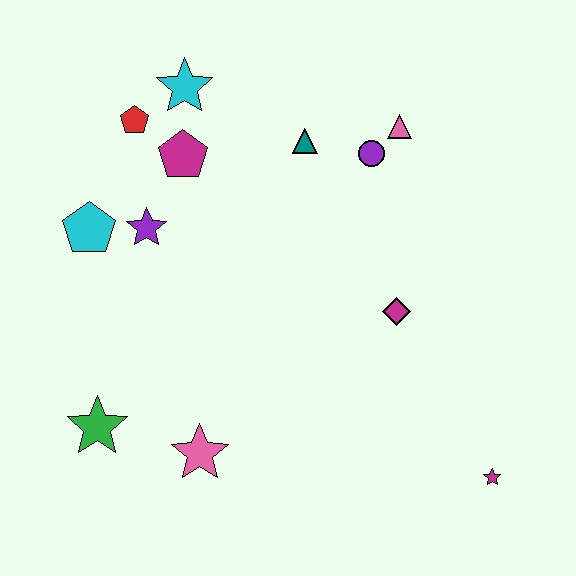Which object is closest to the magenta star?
The magenta diamond is closest to the magenta star.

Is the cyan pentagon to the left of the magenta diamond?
Yes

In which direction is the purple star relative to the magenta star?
The purple star is to the left of the magenta star.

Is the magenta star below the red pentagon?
Yes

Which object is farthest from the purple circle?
The green star is farthest from the purple circle.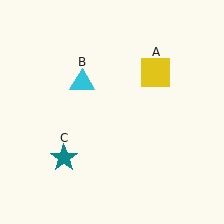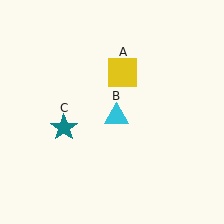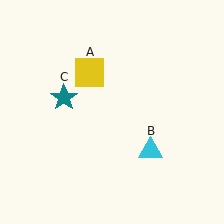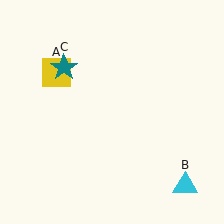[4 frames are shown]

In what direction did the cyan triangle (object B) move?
The cyan triangle (object B) moved down and to the right.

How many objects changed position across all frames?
3 objects changed position: yellow square (object A), cyan triangle (object B), teal star (object C).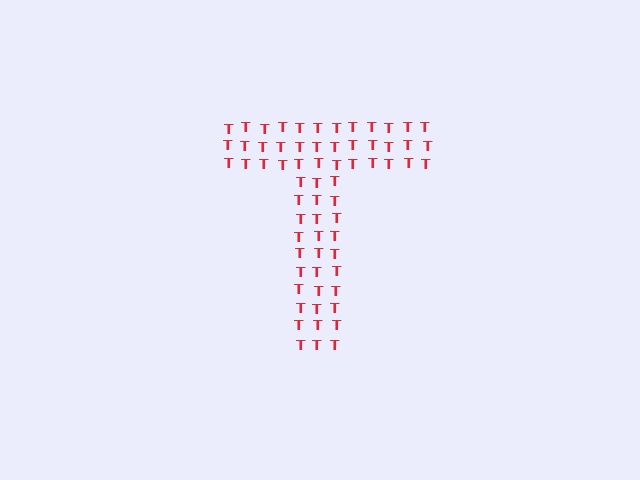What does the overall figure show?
The overall figure shows the letter T.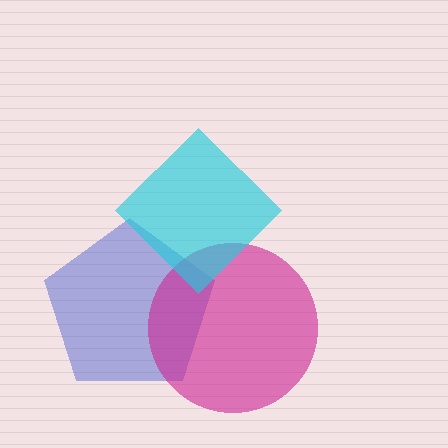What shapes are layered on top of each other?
The layered shapes are: a blue pentagon, a magenta circle, a cyan diamond.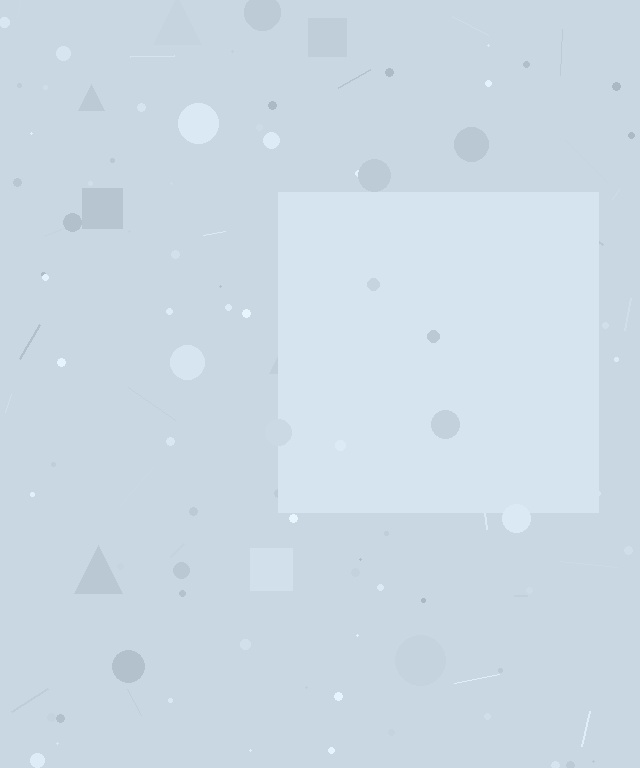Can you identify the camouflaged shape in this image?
The camouflaged shape is a square.